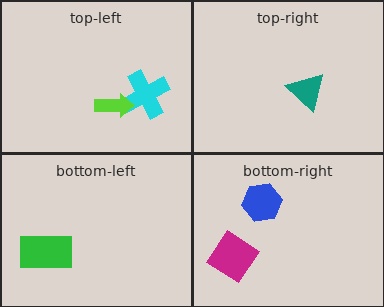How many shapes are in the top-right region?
1.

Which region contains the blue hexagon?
The bottom-right region.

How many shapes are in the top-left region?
2.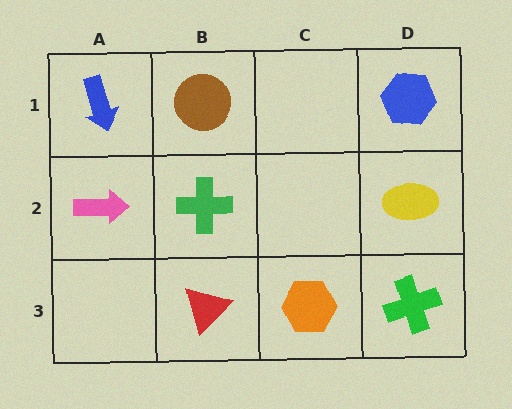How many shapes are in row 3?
3 shapes.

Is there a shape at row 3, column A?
No, that cell is empty.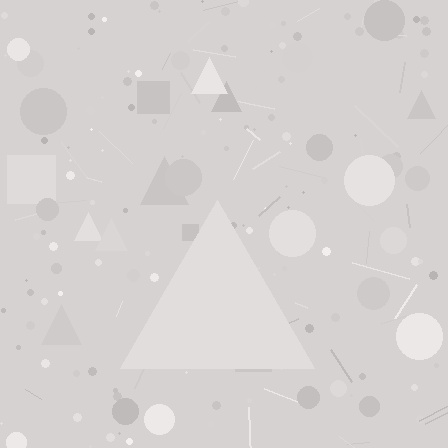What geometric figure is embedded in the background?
A triangle is embedded in the background.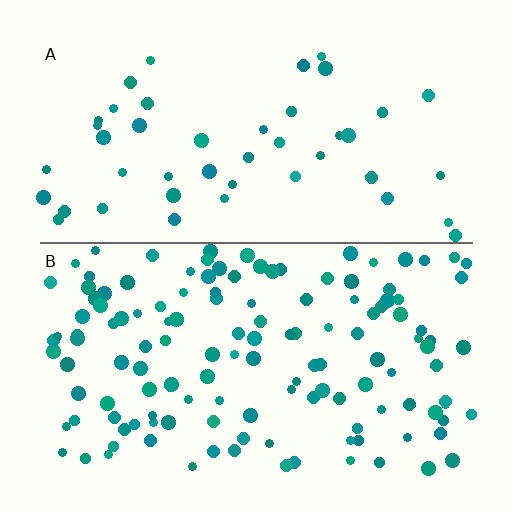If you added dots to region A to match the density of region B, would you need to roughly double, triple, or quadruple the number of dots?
Approximately triple.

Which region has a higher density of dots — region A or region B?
B (the bottom).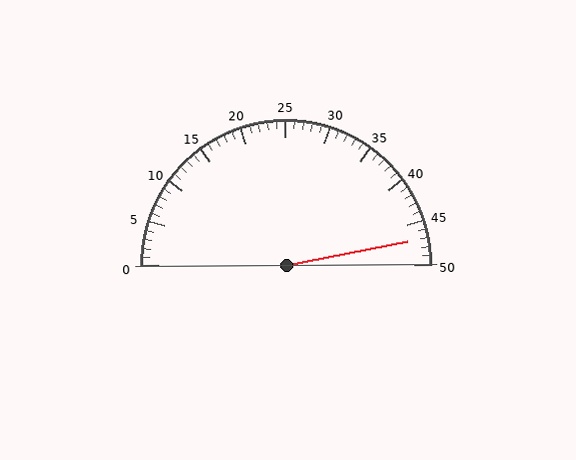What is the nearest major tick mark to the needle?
The nearest major tick mark is 45.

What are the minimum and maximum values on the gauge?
The gauge ranges from 0 to 50.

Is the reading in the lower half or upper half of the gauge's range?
The reading is in the upper half of the range (0 to 50).